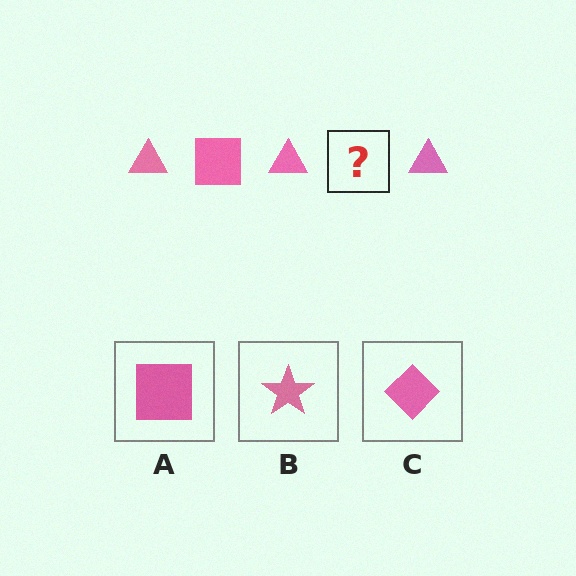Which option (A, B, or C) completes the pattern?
A.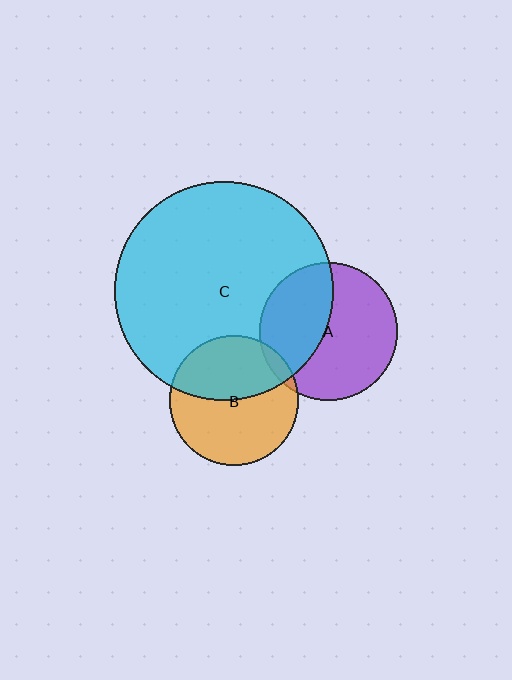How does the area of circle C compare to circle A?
Approximately 2.5 times.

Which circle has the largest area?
Circle C (cyan).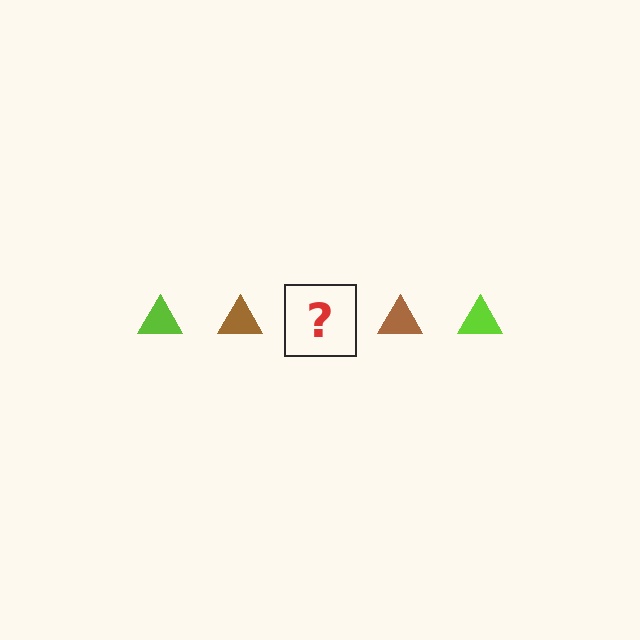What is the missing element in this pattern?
The missing element is a lime triangle.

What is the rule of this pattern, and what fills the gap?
The rule is that the pattern cycles through lime, brown triangles. The gap should be filled with a lime triangle.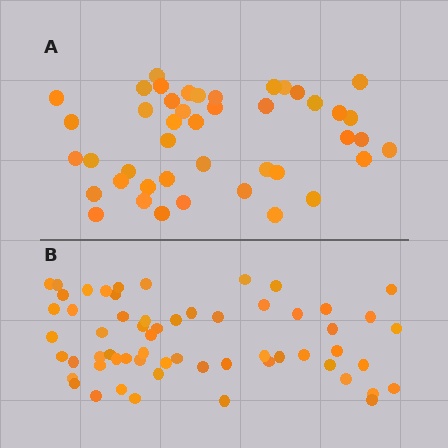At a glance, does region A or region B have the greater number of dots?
Region B (the bottom region) has more dots.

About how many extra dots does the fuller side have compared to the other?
Region B has approximately 15 more dots than region A.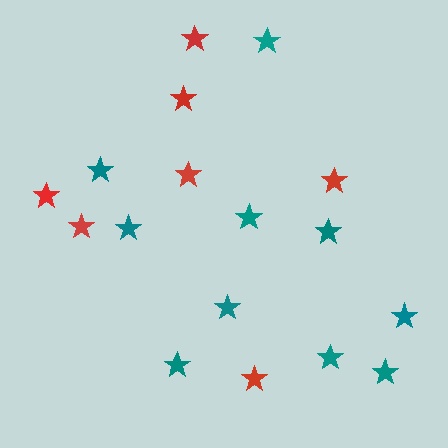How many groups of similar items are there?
There are 2 groups: one group of teal stars (10) and one group of red stars (7).